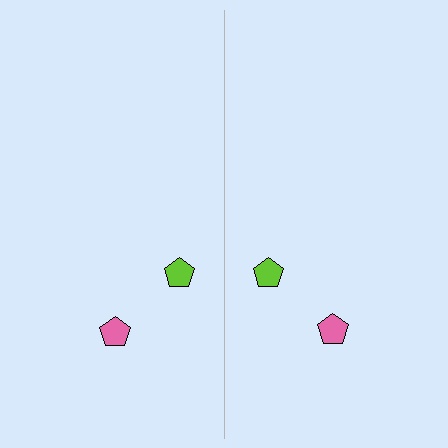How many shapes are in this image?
There are 4 shapes in this image.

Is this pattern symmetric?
Yes, this pattern has bilateral (reflection) symmetry.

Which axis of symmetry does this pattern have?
The pattern has a vertical axis of symmetry running through the center of the image.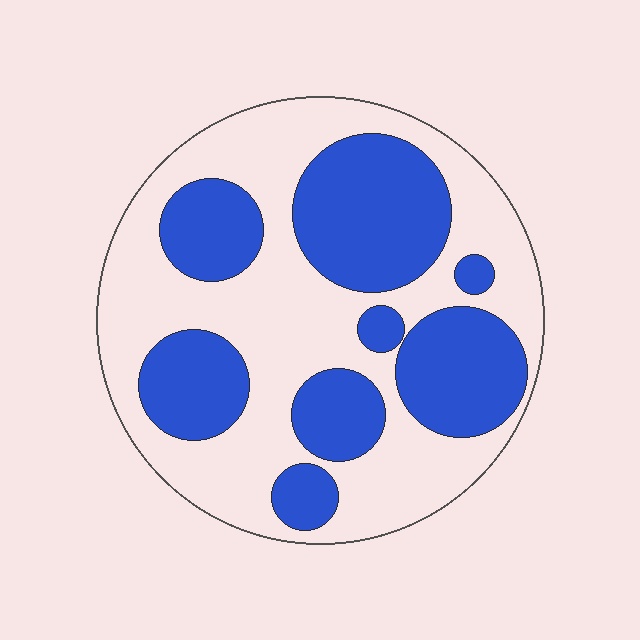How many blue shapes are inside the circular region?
8.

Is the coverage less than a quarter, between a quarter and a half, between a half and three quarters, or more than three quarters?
Between a quarter and a half.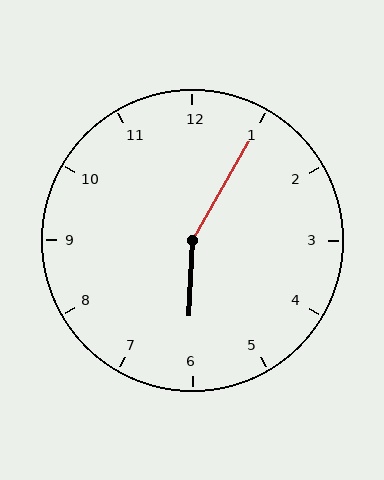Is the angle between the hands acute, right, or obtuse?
It is obtuse.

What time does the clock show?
6:05.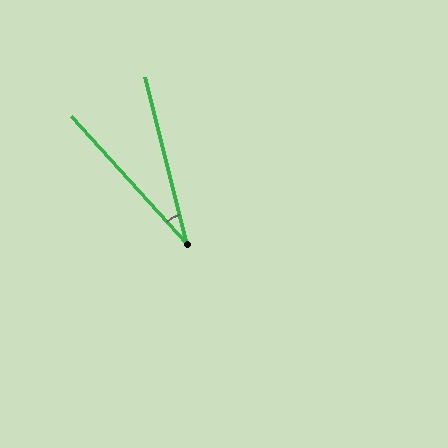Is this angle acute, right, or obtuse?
It is acute.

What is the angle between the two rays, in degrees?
Approximately 28 degrees.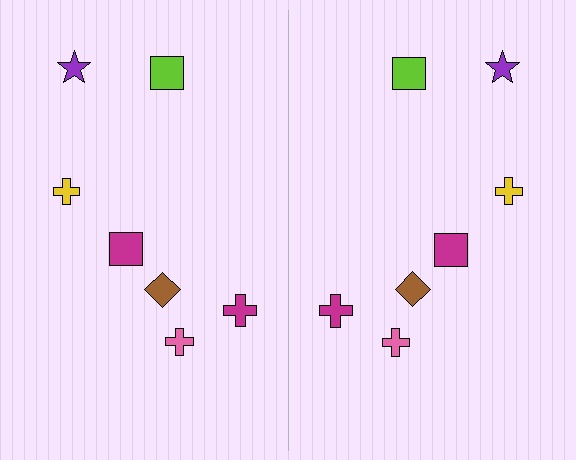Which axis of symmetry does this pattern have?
The pattern has a vertical axis of symmetry running through the center of the image.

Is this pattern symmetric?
Yes, this pattern has bilateral (reflection) symmetry.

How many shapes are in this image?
There are 14 shapes in this image.